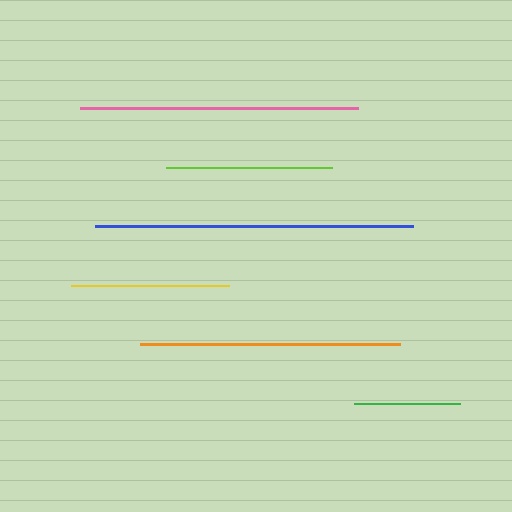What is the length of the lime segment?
The lime segment is approximately 166 pixels long.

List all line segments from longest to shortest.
From longest to shortest: blue, pink, orange, lime, yellow, green.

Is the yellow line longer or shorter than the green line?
The yellow line is longer than the green line.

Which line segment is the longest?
The blue line is the longest at approximately 318 pixels.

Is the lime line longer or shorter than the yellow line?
The lime line is longer than the yellow line.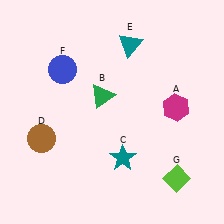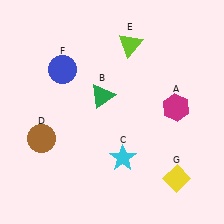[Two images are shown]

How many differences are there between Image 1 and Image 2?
There are 3 differences between the two images.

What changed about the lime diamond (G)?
In Image 1, G is lime. In Image 2, it changed to yellow.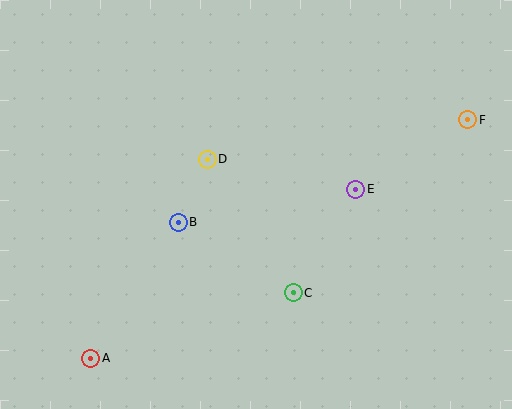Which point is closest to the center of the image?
Point D at (207, 159) is closest to the center.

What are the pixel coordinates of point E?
Point E is at (356, 189).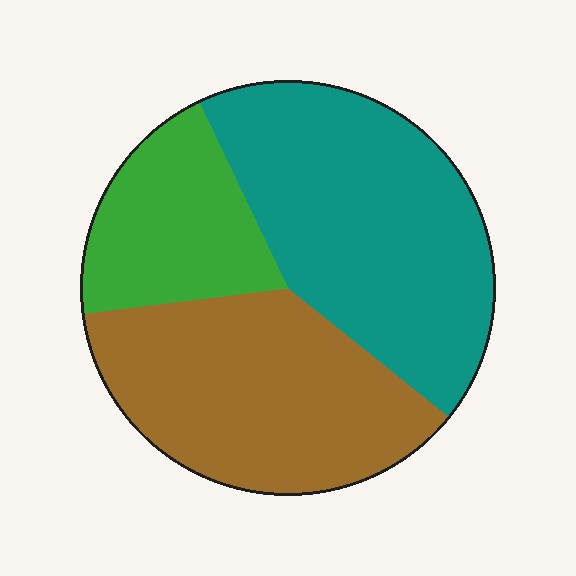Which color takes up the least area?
Green, at roughly 20%.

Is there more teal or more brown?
Teal.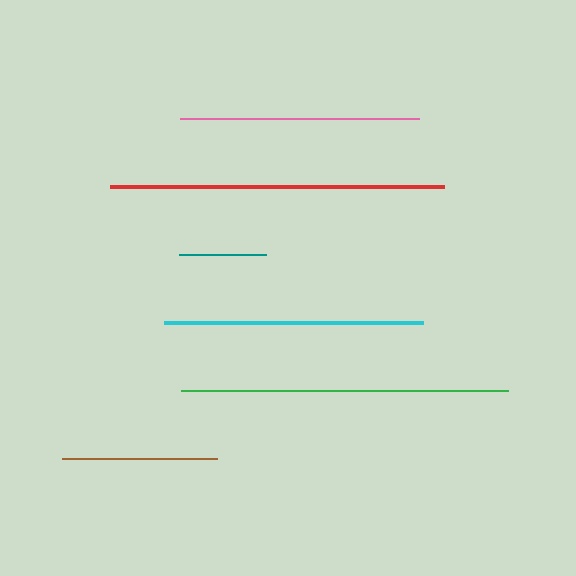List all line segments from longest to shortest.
From longest to shortest: red, green, cyan, pink, brown, teal.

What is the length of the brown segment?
The brown segment is approximately 155 pixels long.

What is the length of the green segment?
The green segment is approximately 326 pixels long.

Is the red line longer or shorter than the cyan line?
The red line is longer than the cyan line.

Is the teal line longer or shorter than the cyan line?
The cyan line is longer than the teal line.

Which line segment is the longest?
The red line is the longest at approximately 334 pixels.